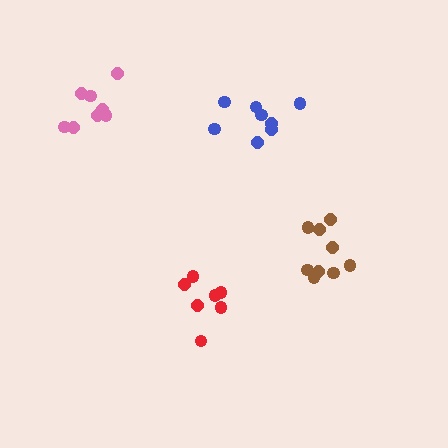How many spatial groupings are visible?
There are 4 spatial groupings.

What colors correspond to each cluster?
The clusters are colored: blue, pink, brown, red.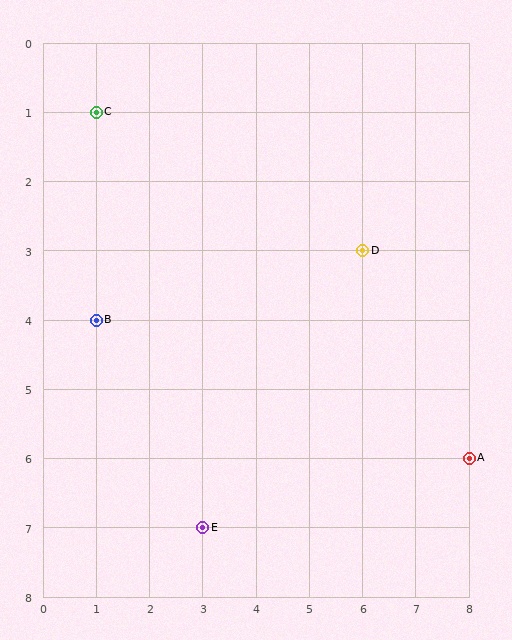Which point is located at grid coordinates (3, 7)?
Point E is at (3, 7).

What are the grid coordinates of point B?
Point B is at grid coordinates (1, 4).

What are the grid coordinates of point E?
Point E is at grid coordinates (3, 7).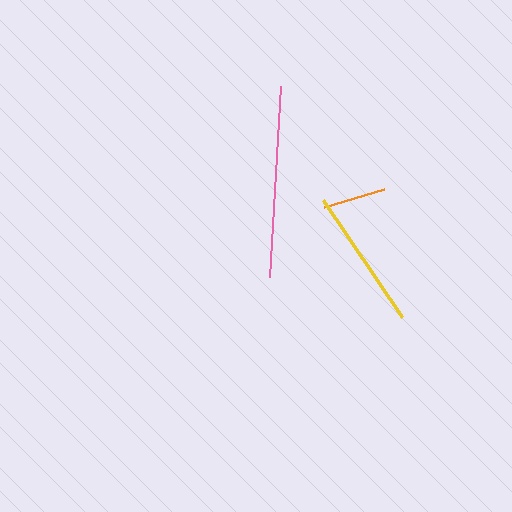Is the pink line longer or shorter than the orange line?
The pink line is longer than the orange line.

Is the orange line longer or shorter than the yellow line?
The yellow line is longer than the orange line.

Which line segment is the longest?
The pink line is the longest at approximately 191 pixels.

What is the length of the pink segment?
The pink segment is approximately 191 pixels long.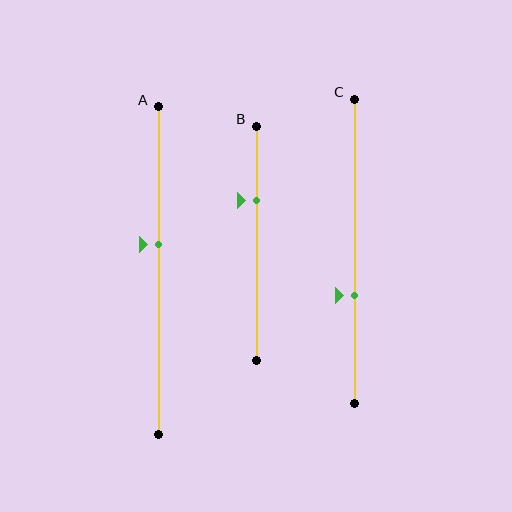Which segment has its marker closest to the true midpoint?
Segment A has its marker closest to the true midpoint.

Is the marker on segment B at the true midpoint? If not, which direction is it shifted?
No, the marker on segment B is shifted upward by about 18% of the segment length.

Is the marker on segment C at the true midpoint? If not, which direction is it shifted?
No, the marker on segment C is shifted downward by about 15% of the segment length.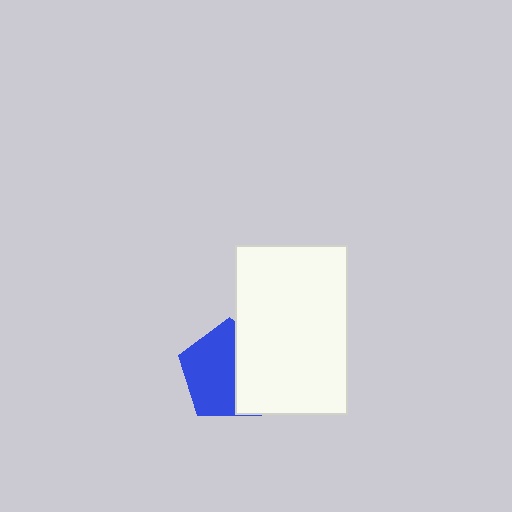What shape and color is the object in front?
The object in front is a white rectangle.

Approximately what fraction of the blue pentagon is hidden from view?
Roughly 42% of the blue pentagon is hidden behind the white rectangle.